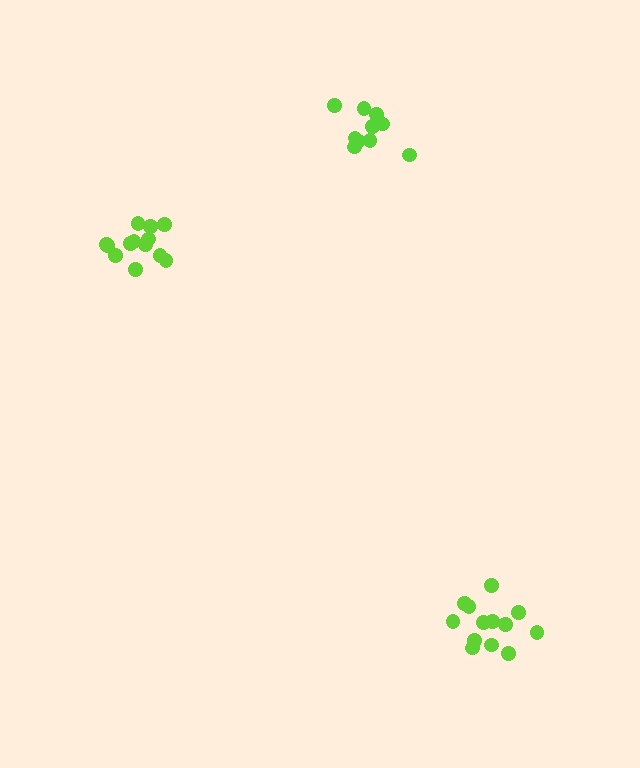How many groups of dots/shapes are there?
There are 3 groups.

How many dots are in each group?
Group 1: 13 dots, Group 2: 10 dots, Group 3: 13 dots (36 total).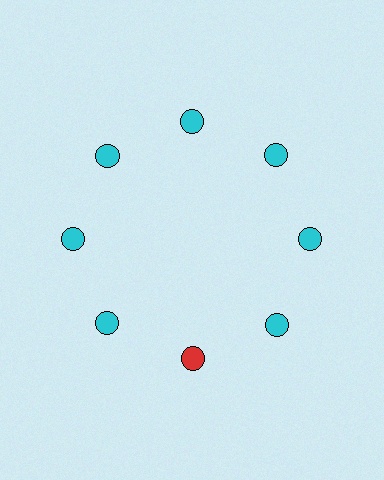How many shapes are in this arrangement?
There are 8 shapes arranged in a ring pattern.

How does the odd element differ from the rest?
It has a different color: red instead of cyan.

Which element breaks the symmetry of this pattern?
The red circle at roughly the 6 o'clock position breaks the symmetry. All other shapes are cyan circles.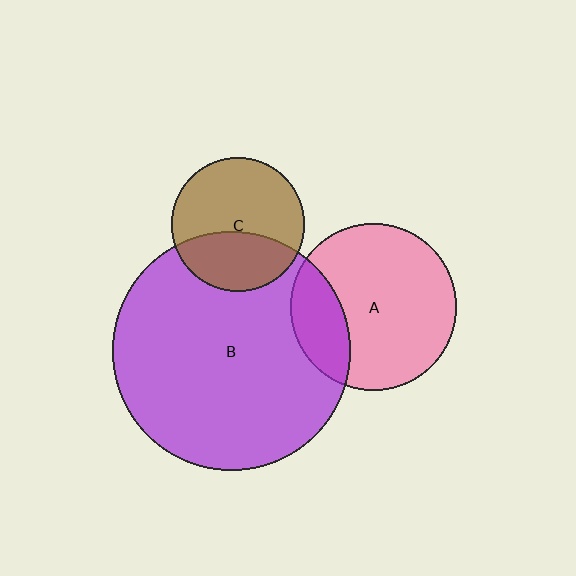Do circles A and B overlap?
Yes.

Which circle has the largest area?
Circle B (purple).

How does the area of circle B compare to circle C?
Approximately 3.2 times.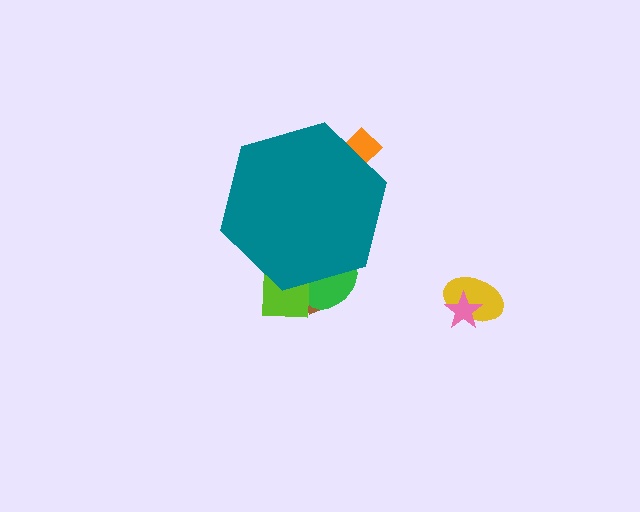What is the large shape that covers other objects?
A teal hexagon.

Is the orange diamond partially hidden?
Yes, the orange diamond is partially hidden behind the teal hexagon.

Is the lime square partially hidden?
Yes, the lime square is partially hidden behind the teal hexagon.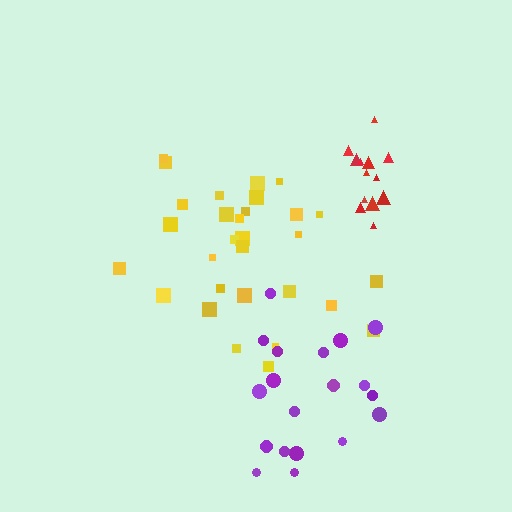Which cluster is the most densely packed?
Red.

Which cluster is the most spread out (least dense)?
Purple.